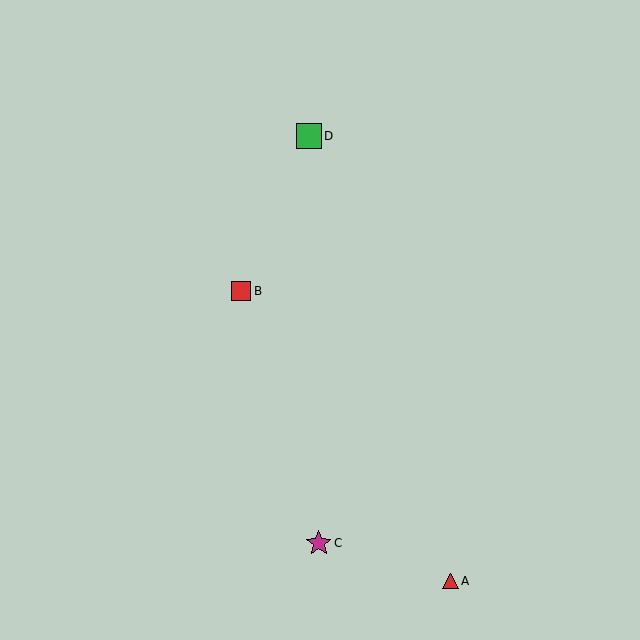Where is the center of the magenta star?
The center of the magenta star is at (319, 543).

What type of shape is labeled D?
Shape D is a green square.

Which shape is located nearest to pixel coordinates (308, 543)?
The magenta star (labeled C) at (319, 543) is nearest to that location.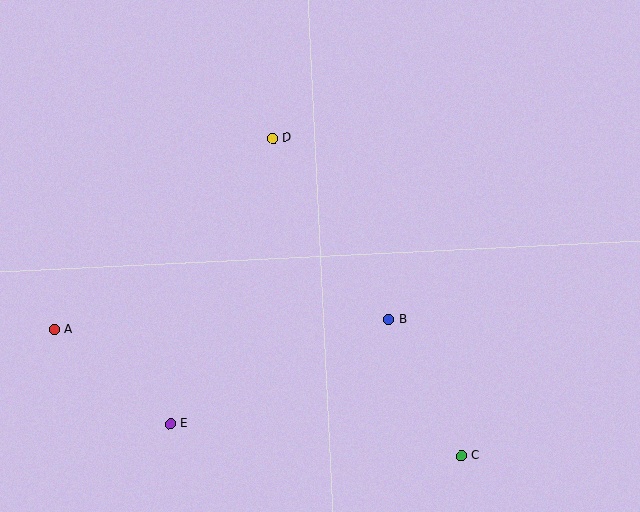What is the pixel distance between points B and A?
The distance between B and A is 335 pixels.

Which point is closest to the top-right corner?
Point D is closest to the top-right corner.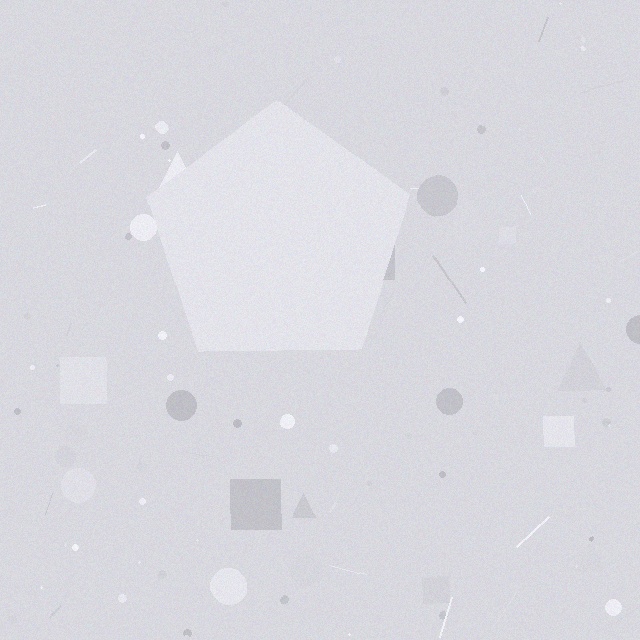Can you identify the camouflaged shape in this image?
The camouflaged shape is a pentagon.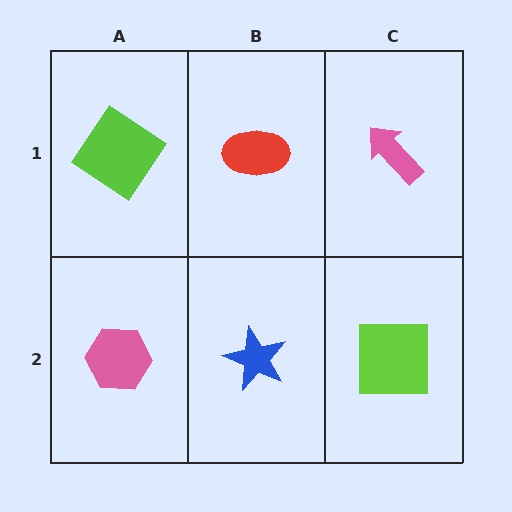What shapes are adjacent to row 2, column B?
A red ellipse (row 1, column B), a pink hexagon (row 2, column A), a lime square (row 2, column C).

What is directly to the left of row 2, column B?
A pink hexagon.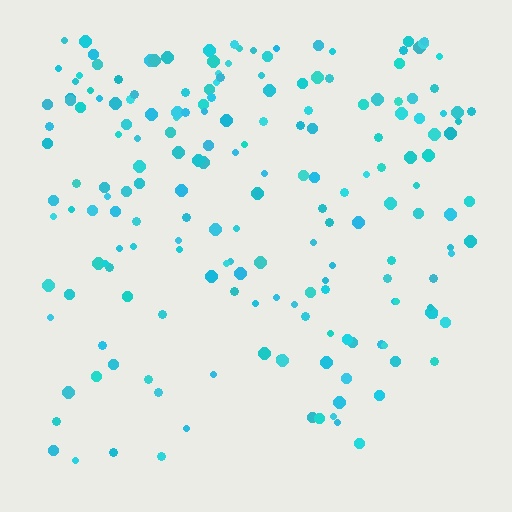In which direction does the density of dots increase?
From bottom to top, with the top side densest.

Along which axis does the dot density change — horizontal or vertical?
Vertical.